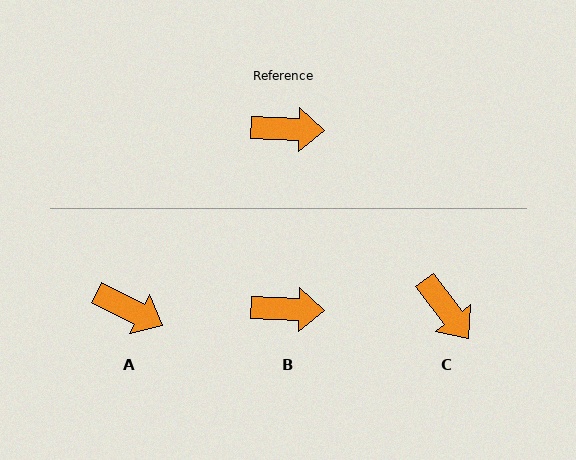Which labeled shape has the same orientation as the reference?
B.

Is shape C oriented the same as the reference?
No, it is off by about 51 degrees.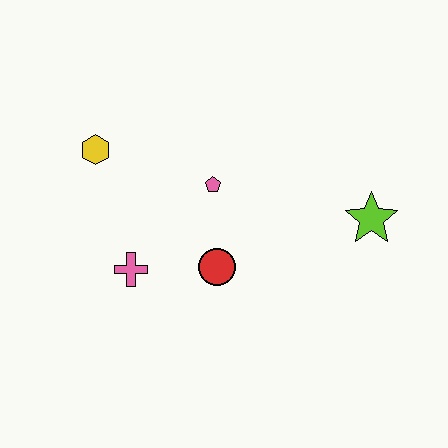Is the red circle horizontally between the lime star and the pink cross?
Yes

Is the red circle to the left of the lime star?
Yes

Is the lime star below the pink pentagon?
Yes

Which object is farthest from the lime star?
The yellow hexagon is farthest from the lime star.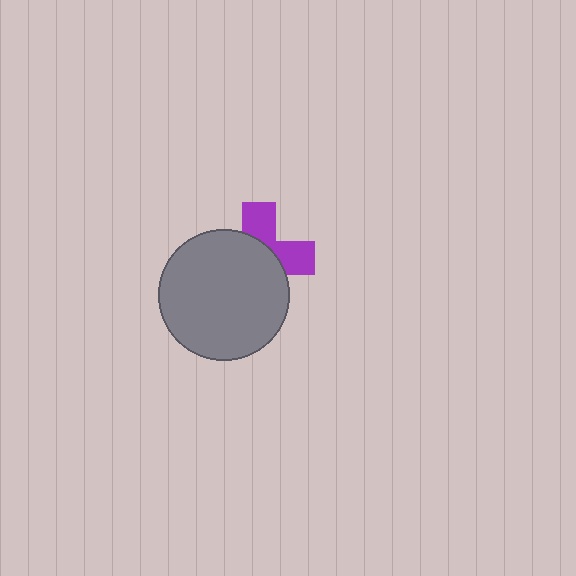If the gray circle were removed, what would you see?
You would see the complete purple cross.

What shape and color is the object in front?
The object in front is a gray circle.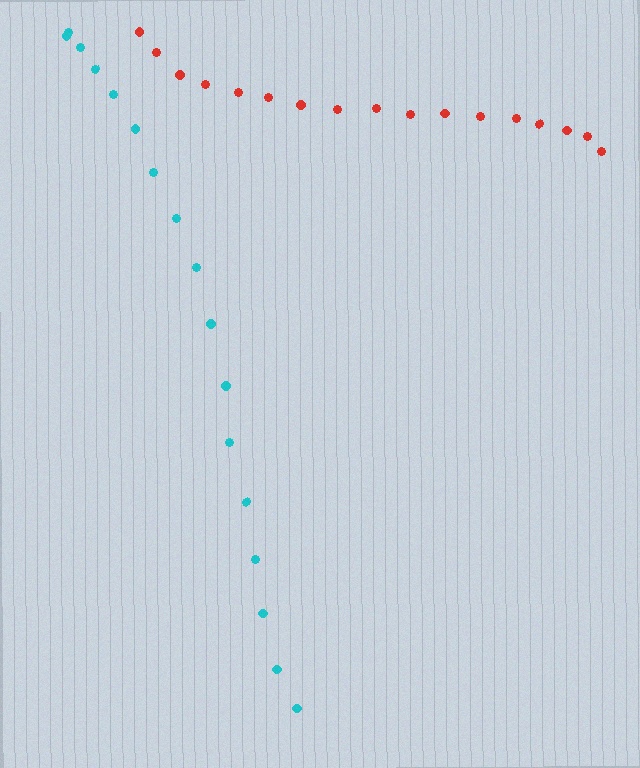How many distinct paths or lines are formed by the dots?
There are 2 distinct paths.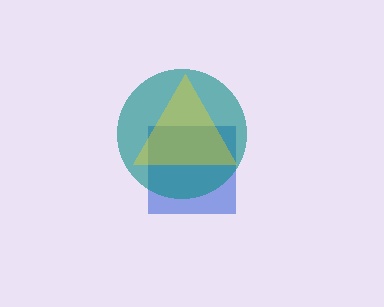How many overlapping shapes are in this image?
There are 3 overlapping shapes in the image.